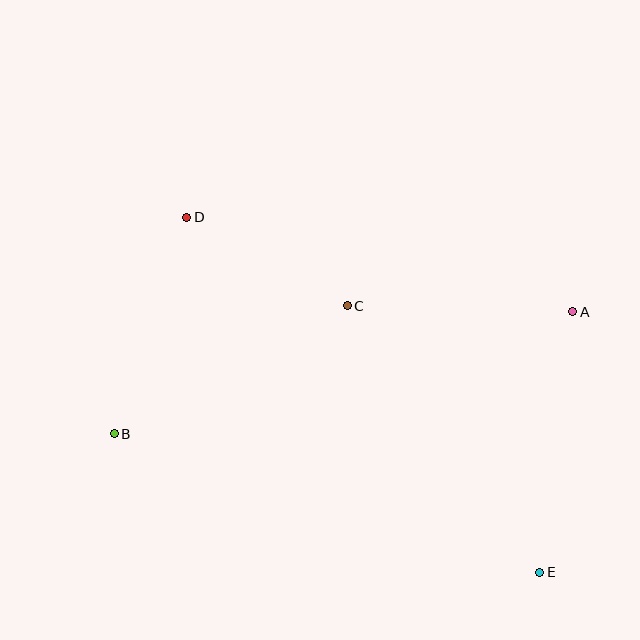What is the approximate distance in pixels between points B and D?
The distance between B and D is approximately 229 pixels.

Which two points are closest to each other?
Points C and D are closest to each other.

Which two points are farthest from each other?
Points D and E are farthest from each other.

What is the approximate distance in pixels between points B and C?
The distance between B and C is approximately 266 pixels.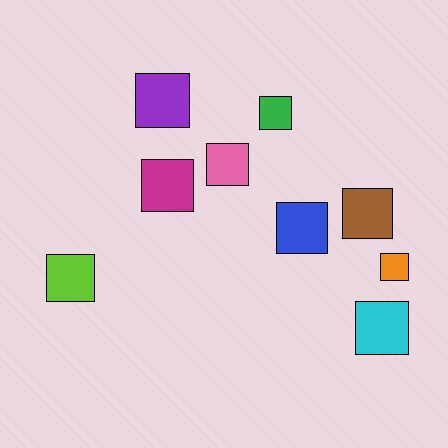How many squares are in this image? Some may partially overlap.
There are 9 squares.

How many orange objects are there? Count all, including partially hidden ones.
There is 1 orange object.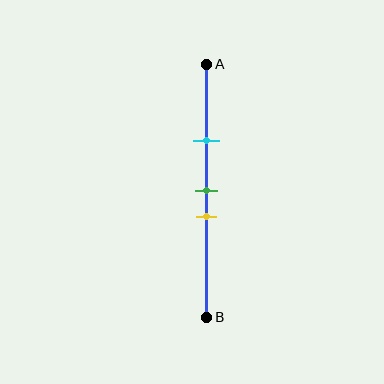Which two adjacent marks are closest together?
The green and yellow marks are the closest adjacent pair.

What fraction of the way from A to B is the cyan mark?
The cyan mark is approximately 30% (0.3) of the way from A to B.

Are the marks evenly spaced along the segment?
No, the marks are not evenly spaced.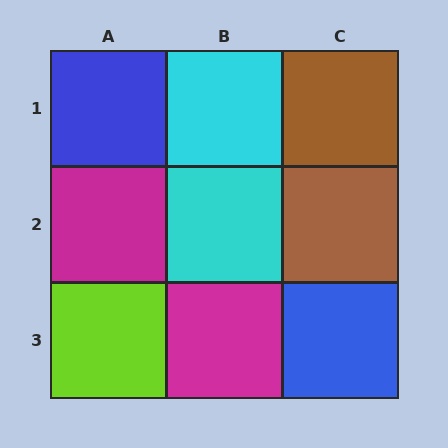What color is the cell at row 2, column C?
Brown.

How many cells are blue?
2 cells are blue.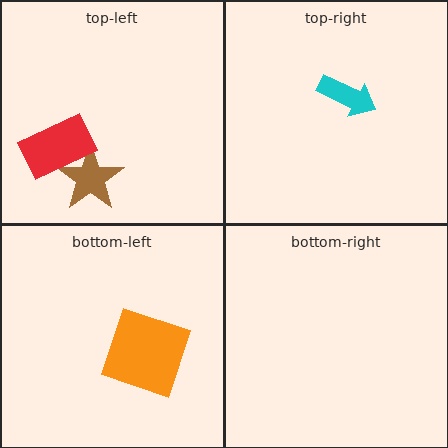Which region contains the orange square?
The bottom-left region.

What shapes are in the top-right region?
The cyan arrow.